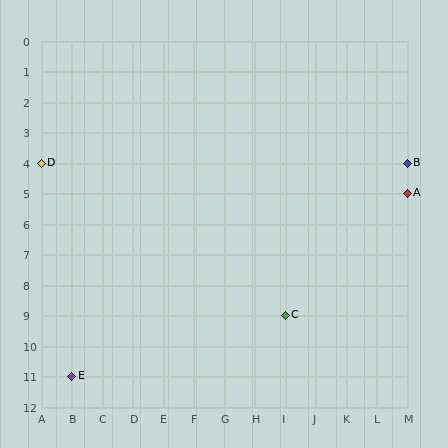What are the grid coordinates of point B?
Point B is at grid coordinates (M, 4).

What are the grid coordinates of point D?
Point D is at grid coordinates (A, 4).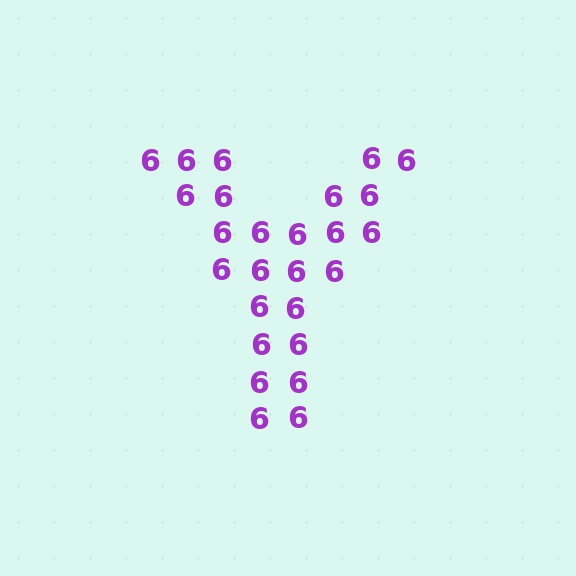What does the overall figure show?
The overall figure shows the letter Y.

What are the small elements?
The small elements are digit 6's.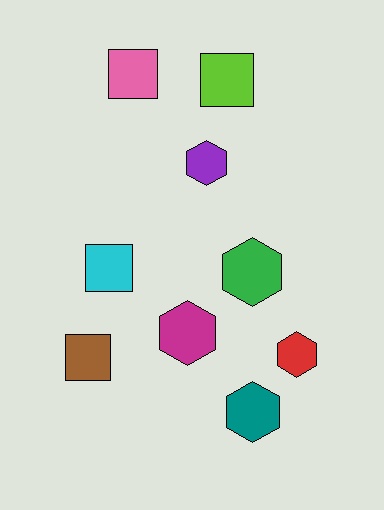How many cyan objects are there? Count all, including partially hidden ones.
There is 1 cyan object.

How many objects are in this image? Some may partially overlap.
There are 9 objects.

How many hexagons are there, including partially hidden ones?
There are 5 hexagons.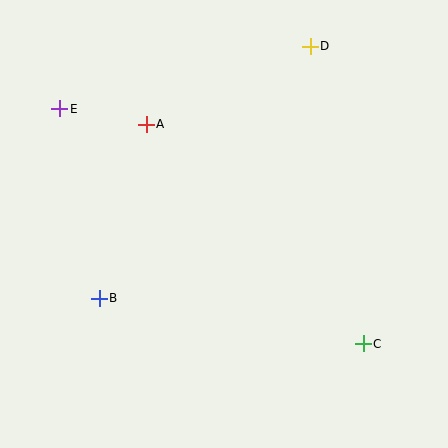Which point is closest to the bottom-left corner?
Point B is closest to the bottom-left corner.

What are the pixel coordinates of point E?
Point E is at (60, 109).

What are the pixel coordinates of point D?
Point D is at (310, 46).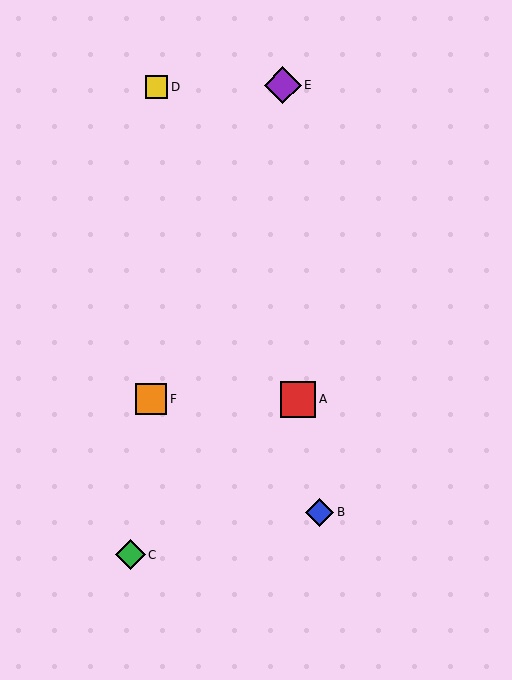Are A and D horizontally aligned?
No, A is at y≈399 and D is at y≈87.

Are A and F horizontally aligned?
Yes, both are at y≈399.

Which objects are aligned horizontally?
Objects A, F are aligned horizontally.